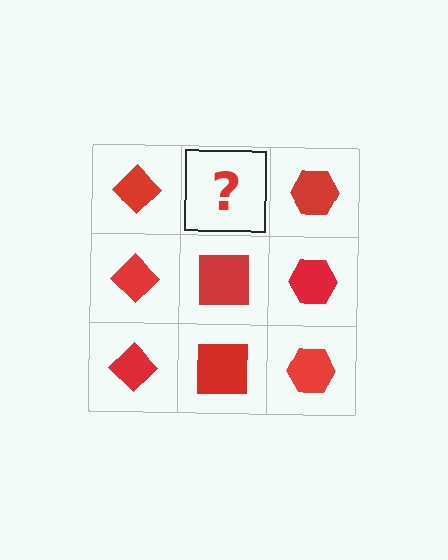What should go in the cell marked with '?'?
The missing cell should contain a red square.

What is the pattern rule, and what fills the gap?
The rule is that each column has a consistent shape. The gap should be filled with a red square.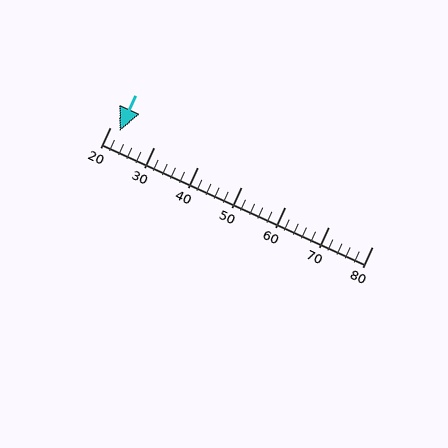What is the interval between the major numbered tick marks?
The major tick marks are spaced 10 units apart.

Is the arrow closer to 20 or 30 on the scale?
The arrow is closer to 20.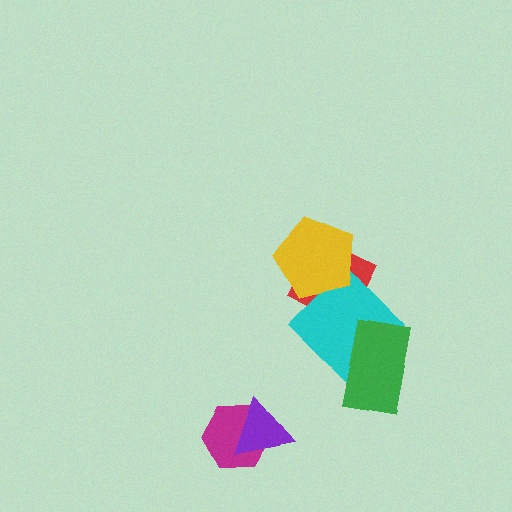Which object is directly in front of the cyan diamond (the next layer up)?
The yellow pentagon is directly in front of the cyan diamond.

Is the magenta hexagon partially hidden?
Yes, it is partially covered by another shape.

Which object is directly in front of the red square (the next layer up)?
The cyan diamond is directly in front of the red square.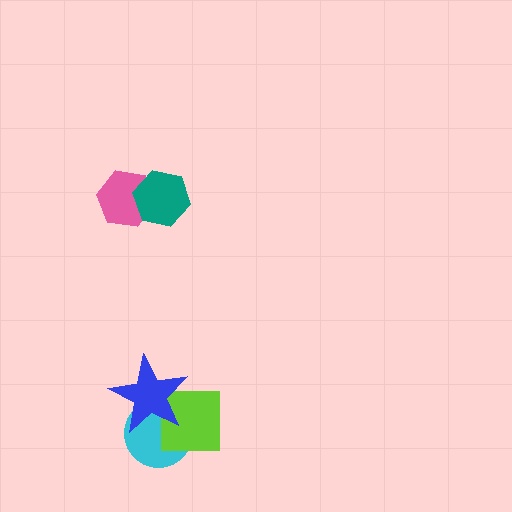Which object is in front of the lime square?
The blue star is in front of the lime square.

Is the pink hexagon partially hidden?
Yes, it is partially covered by another shape.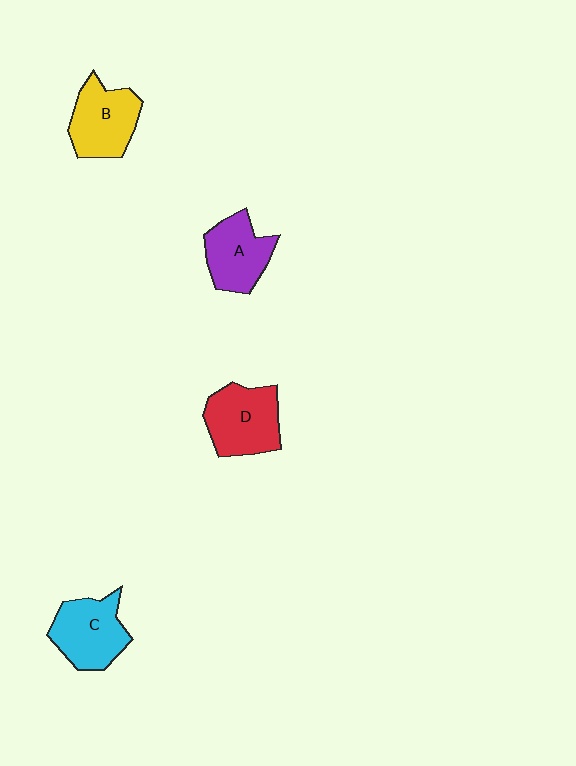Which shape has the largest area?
Shape D (red).